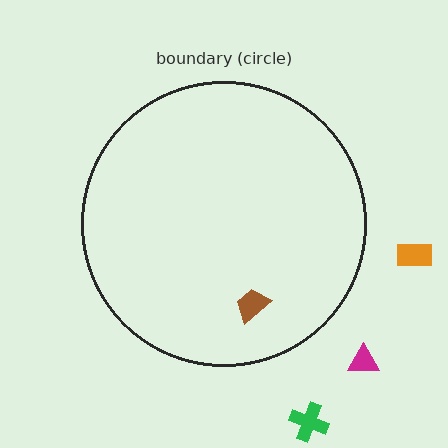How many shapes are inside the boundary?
1 inside, 3 outside.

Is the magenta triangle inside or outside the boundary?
Outside.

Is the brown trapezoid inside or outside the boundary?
Inside.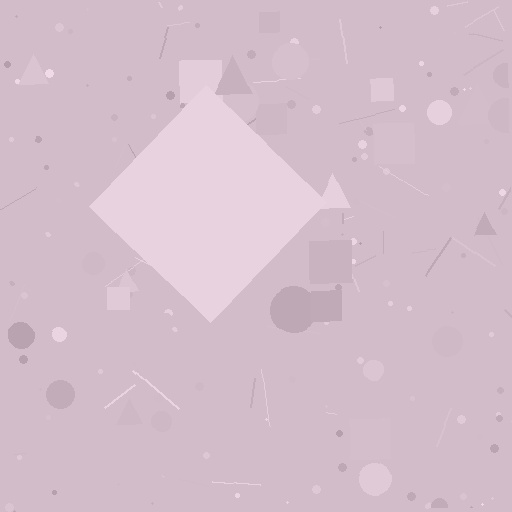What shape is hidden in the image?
A diamond is hidden in the image.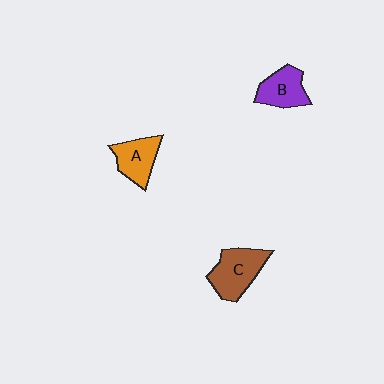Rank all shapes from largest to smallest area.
From largest to smallest: C (brown), A (orange), B (purple).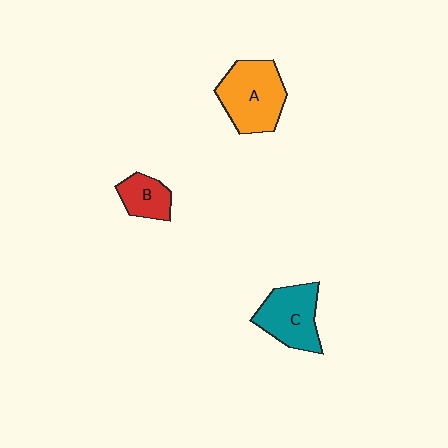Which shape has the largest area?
Shape A (orange).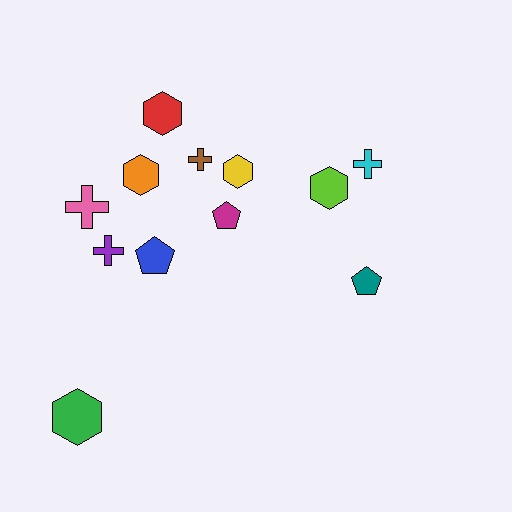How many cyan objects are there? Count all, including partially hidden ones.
There is 1 cyan object.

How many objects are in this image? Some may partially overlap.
There are 12 objects.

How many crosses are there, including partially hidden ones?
There are 4 crosses.